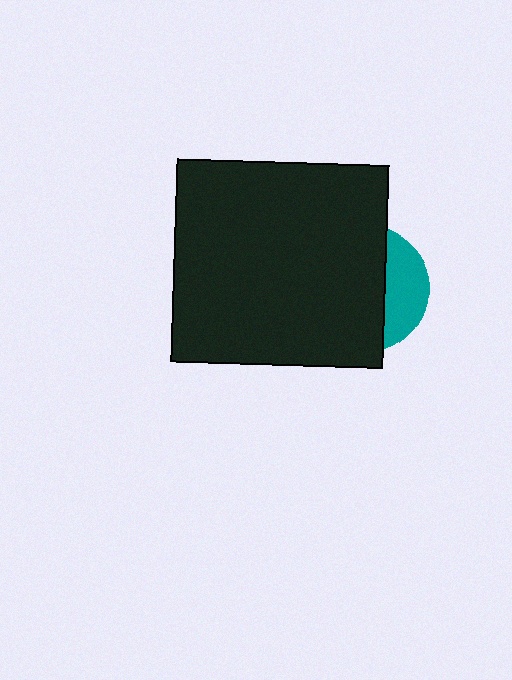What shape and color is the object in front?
The object in front is a black rectangle.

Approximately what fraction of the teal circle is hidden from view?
Roughly 68% of the teal circle is hidden behind the black rectangle.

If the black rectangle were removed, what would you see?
You would see the complete teal circle.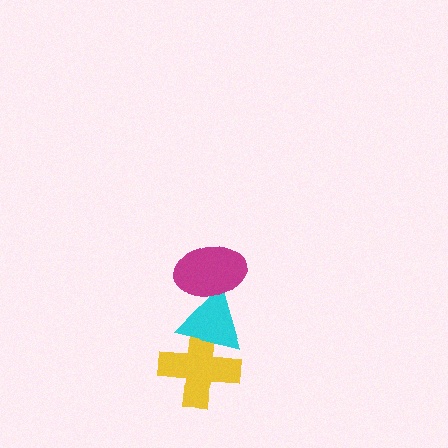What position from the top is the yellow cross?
The yellow cross is 3rd from the top.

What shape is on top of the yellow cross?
The cyan triangle is on top of the yellow cross.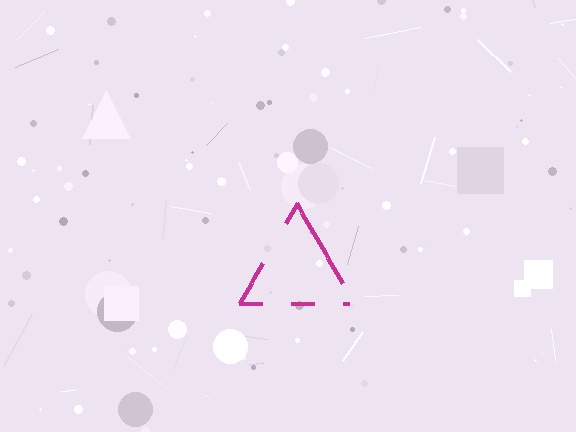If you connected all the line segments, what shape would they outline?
They would outline a triangle.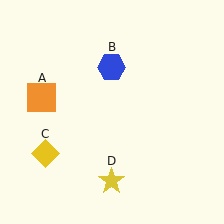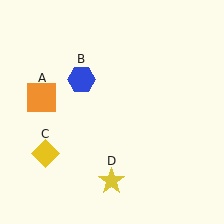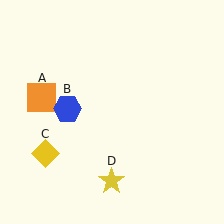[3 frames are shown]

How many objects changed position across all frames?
1 object changed position: blue hexagon (object B).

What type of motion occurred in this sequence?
The blue hexagon (object B) rotated counterclockwise around the center of the scene.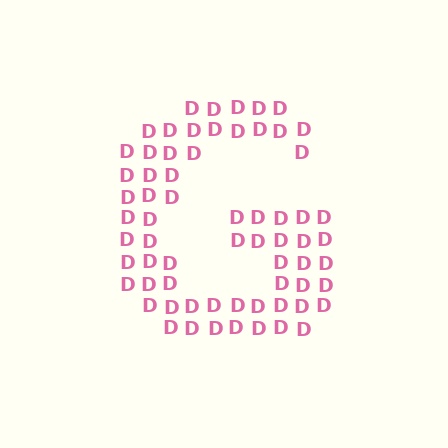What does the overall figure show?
The overall figure shows the letter G.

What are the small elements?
The small elements are letter D's.